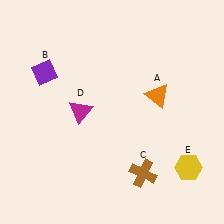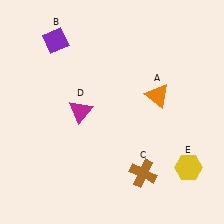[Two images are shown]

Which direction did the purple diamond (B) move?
The purple diamond (B) moved up.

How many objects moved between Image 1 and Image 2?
1 object moved between the two images.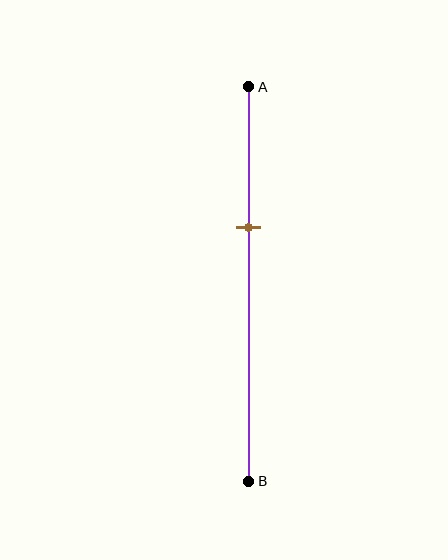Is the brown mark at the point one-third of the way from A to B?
Yes, the mark is approximately at the one-third point.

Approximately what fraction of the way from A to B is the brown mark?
The brown mark is approximately 35% of the way from A to B.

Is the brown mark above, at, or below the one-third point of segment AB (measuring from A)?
The brown mark is approximately at the one-third point of segment AB.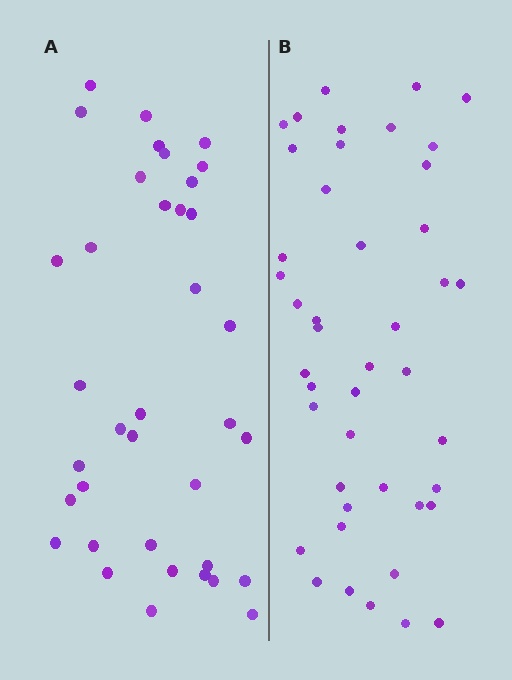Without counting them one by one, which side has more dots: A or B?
Region B (the right region) has more dots.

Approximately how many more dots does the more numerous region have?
Region B has roughly 8 or so more dots than region A.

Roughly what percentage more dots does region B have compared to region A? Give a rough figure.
About 20% more.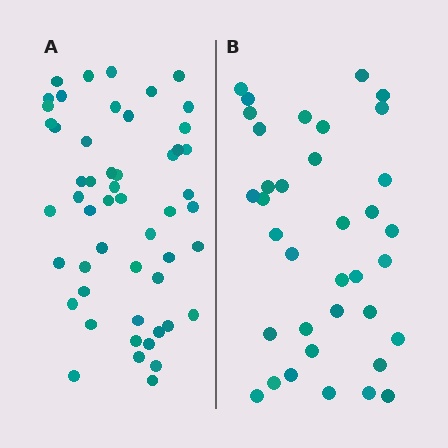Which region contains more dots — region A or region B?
Region A (the left region) has more dots.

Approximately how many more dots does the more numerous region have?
Region A has approximately 15 more dots than region B.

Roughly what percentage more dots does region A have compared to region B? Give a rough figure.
About 45% more.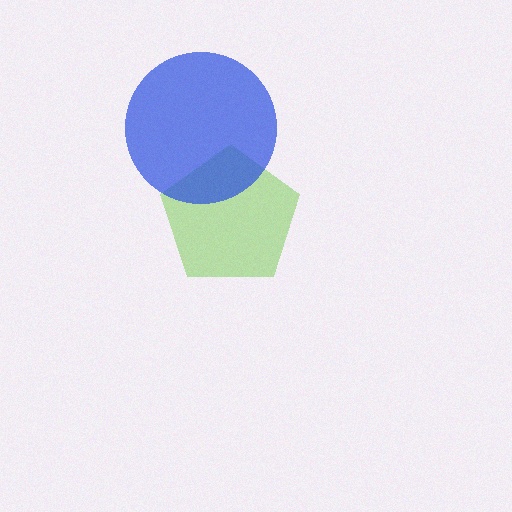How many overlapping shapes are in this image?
There are 2 overlapping shapes in the image.